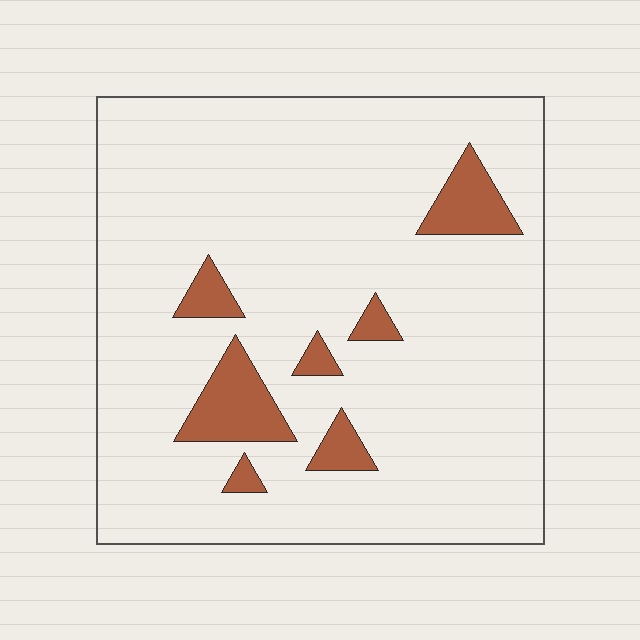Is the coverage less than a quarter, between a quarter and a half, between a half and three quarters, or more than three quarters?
Less than a quarter.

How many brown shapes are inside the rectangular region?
7.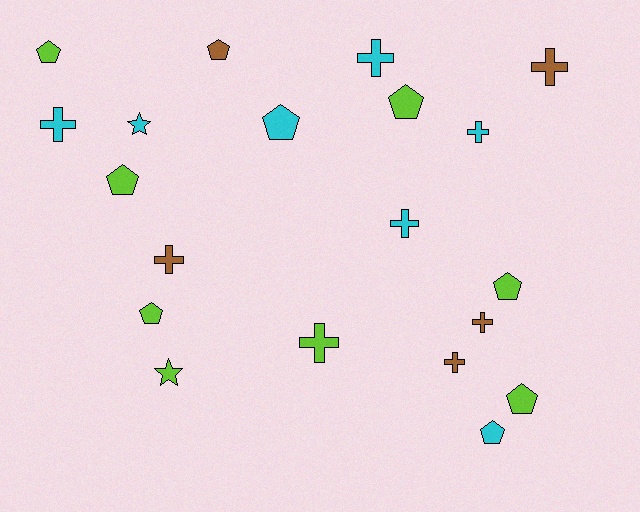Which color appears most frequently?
Lime, with 8 objects.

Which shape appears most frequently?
Pentagon, with 9 objects.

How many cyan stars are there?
There is 1 cyan star.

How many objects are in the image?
There are 20 objects.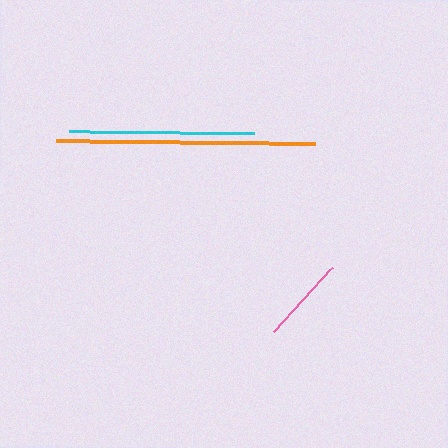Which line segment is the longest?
The orange line is the longest at approximately 259 pixels.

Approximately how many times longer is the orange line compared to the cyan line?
The orange line is approximately 1.4 times the length of the cyan line.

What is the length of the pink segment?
The pink segment is approximately 86 pixels long.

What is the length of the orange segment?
The orange segment is approximately 259 pixels long.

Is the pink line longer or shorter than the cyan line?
The cyan line is longer than the pink line.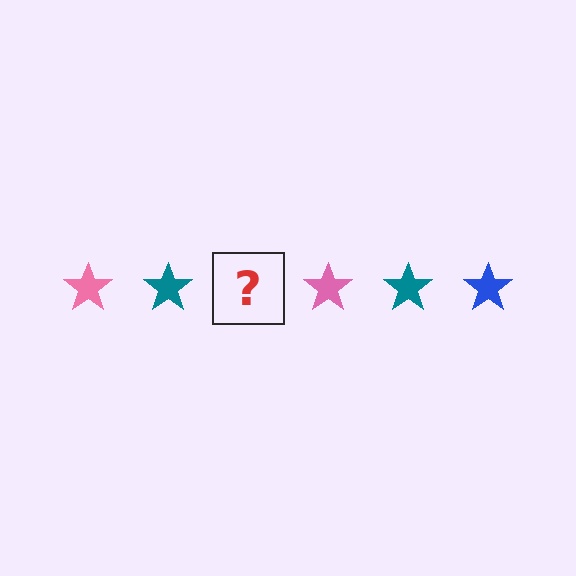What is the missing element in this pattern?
The missing element is a blue star.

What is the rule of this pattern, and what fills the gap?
The rule is that the pattern cycles through pink, teal, blue stars. The gap should be filled with a blue star.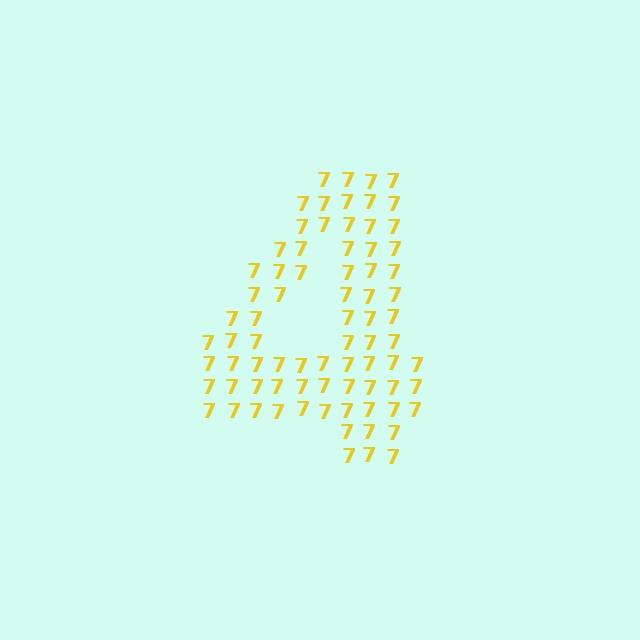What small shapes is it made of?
It is made of small digit 7's.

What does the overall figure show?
The overall figure shows the digit 4.